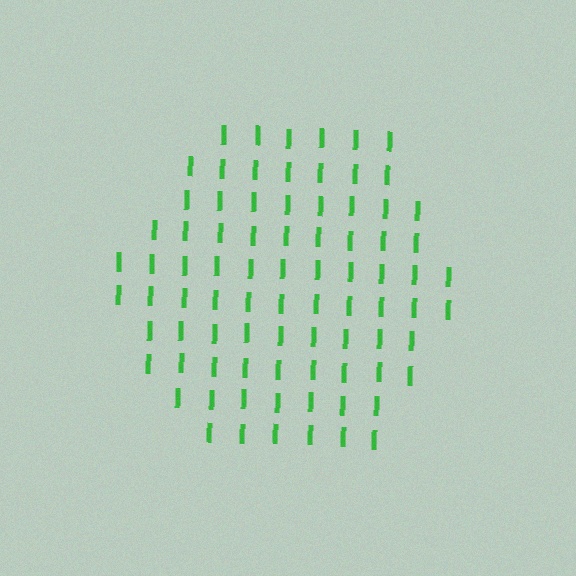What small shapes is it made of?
It is made of small letter I's.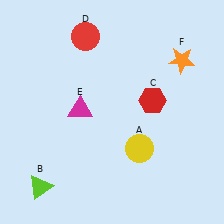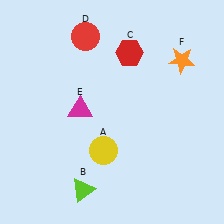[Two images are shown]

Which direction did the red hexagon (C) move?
The red hexagon (C) moved up.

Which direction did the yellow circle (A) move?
The yellow circle (A) moved left.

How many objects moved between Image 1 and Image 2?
3 objects moved between the two images.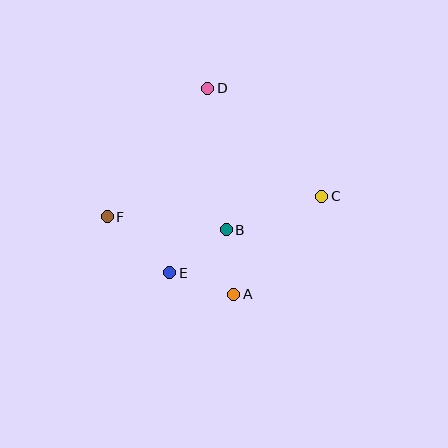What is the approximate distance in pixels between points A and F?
The distance between A and F is approximately 149 pixels.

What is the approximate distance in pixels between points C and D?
The distance between C and D is approximately 157 pixels.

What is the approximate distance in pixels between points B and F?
The distance between B and F is approximately 120 pixels.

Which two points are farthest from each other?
Points C and F are farthest from each other.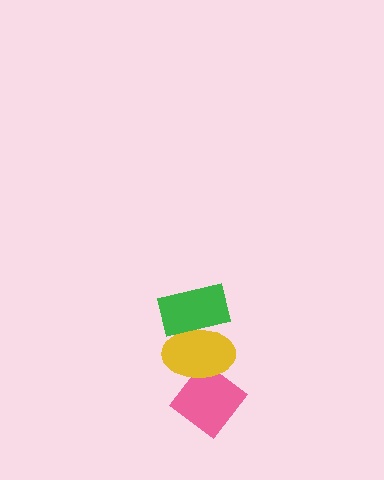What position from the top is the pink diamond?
The pink diamond is 3rd from the top.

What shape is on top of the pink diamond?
The yellow ellipse is on top of the pink diamond.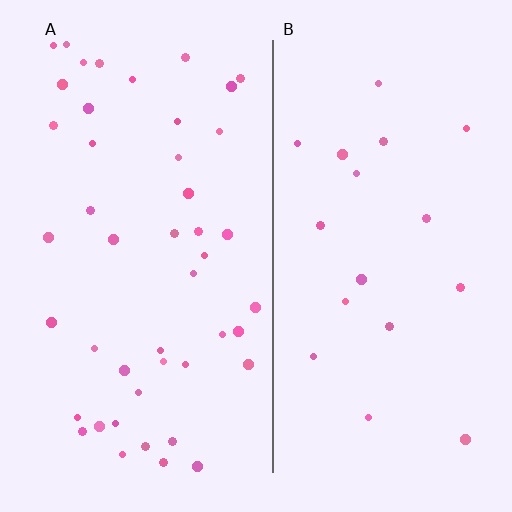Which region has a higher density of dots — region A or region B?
A (the left).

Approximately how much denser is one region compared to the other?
Approximately 2.5× — region A over region B.